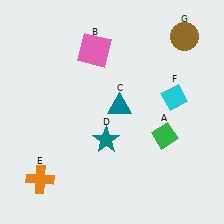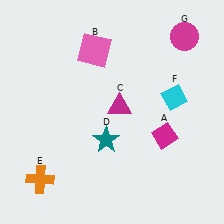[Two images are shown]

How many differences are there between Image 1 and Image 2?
There are 3 differences between the two images.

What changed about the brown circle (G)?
In Image 1, G is brown. In Image 2, it changed to magenta.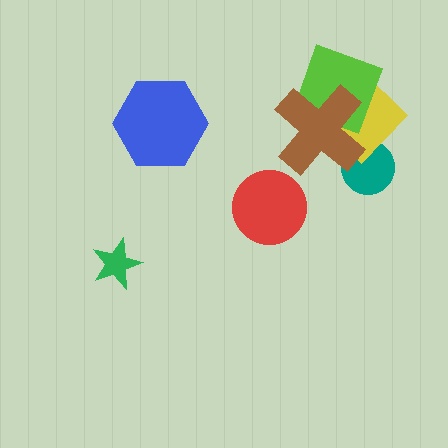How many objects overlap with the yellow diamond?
3 objects overlap with the yellow diamond.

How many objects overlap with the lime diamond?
2 objects overlap with the lime diamond.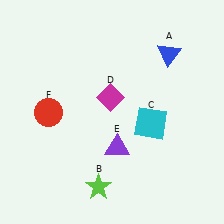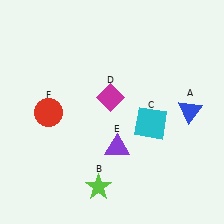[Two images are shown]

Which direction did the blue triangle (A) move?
The blue triangle (A) moved down.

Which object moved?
The blue triangle (A) moved down.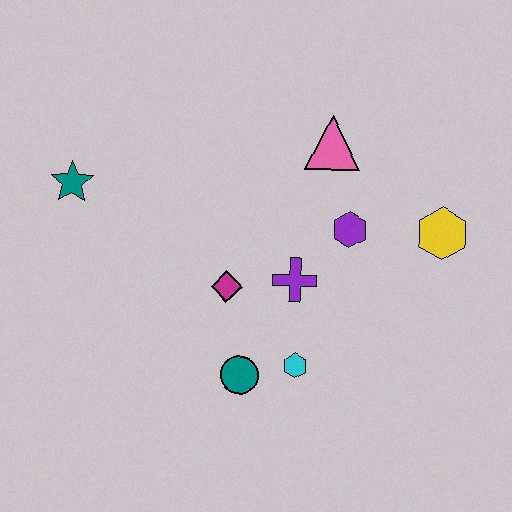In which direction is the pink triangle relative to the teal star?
The pink triangle is to the right of the teal star.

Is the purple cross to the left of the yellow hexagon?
Yes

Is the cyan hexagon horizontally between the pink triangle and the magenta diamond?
Yes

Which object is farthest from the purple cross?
The teal star is farthest from the purple cross.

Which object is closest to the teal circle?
The cyan hexagon is closest to the teal circle.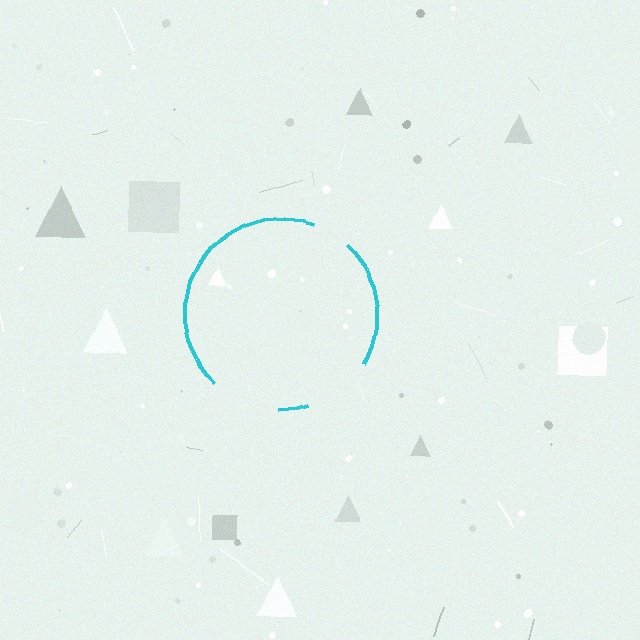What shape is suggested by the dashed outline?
The dashed outline suggests a circle.